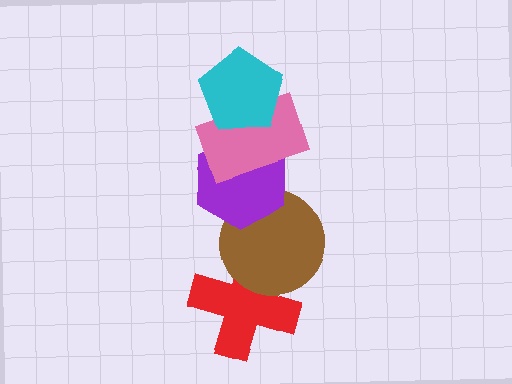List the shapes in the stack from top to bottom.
From top to bottom: the cyan pentagon, the pink rectangle, the purple hexagon, the brown circle, the red cross.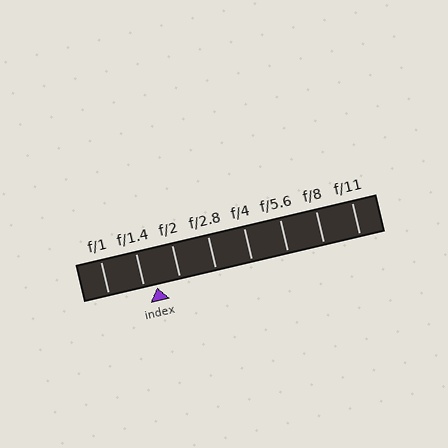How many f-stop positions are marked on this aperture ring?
There are 8 f-stop positions marked.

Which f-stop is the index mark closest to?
The index mark is closest to f/1.4.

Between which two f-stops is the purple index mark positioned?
The index mark is between f/1.4 and f/2.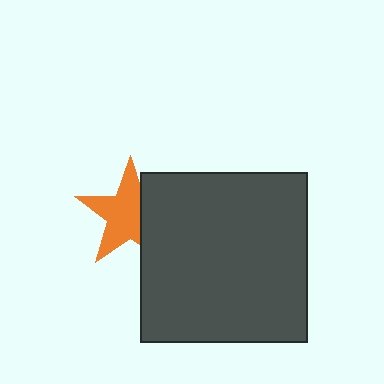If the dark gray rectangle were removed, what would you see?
You would see the complete orange star.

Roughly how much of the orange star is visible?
Most of it is visible (roughly 66%).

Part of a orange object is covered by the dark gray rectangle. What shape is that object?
It is a star.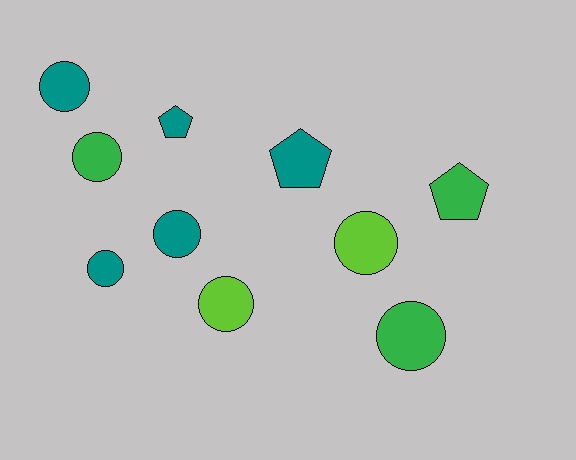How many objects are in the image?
There are 10 objects.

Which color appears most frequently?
Teal, with 5 objects.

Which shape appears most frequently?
Circle, with 7 objects.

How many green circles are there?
There are 2 green circles.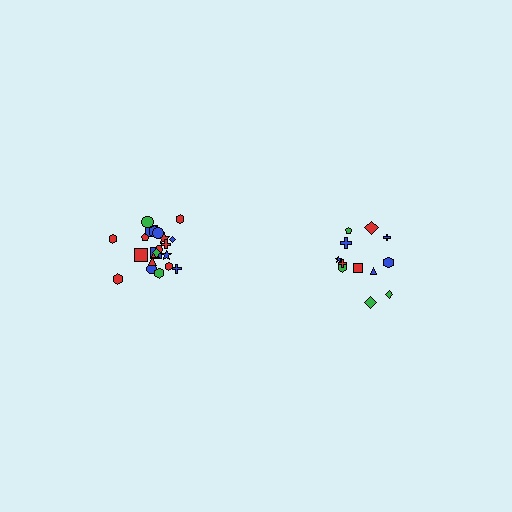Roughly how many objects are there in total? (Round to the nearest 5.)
Roughly 35 objects in total.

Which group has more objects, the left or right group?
The left group.